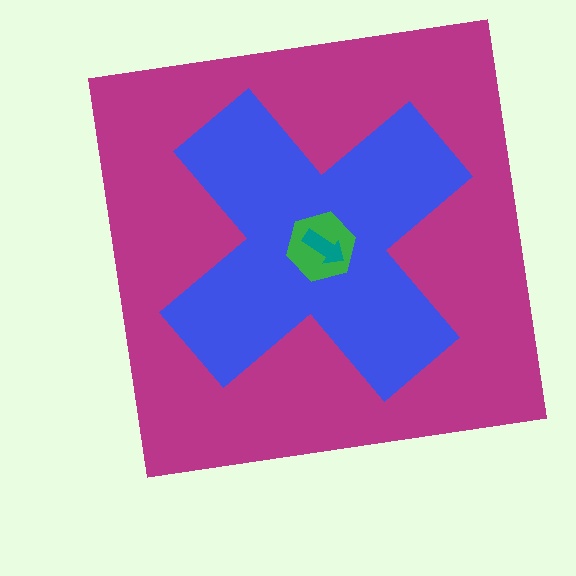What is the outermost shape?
The magenta square.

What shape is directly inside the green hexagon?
The teal arrow.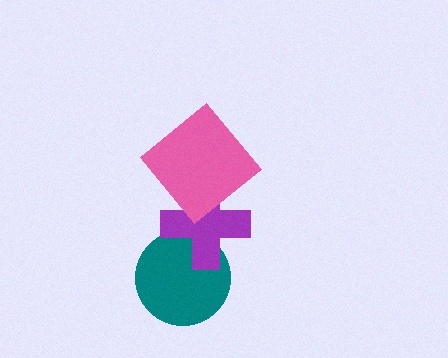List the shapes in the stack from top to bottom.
From top to bottom: the pink diamond, the purple cross, the teal circle.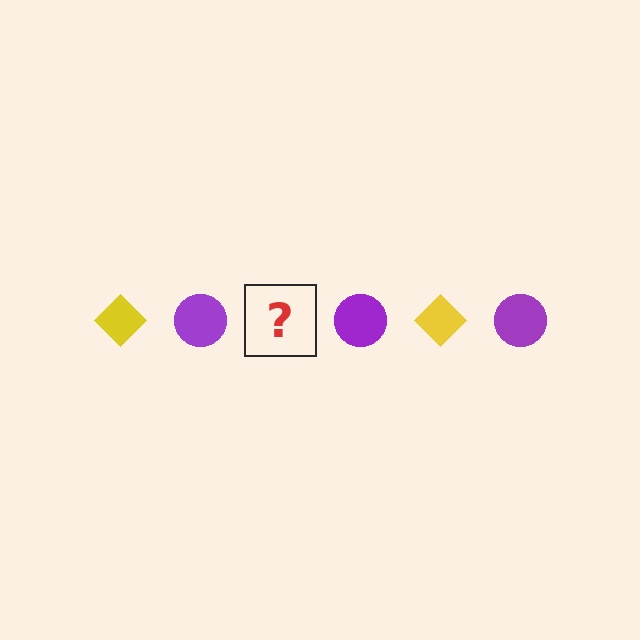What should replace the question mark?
The question mark should be replaced with a yellow diamond.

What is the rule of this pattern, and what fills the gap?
The rule is that the pattern alternates between yellow diamond and purple circle. The gap should be filled with a yellow diamond.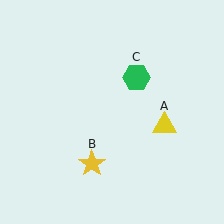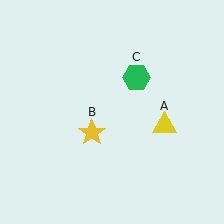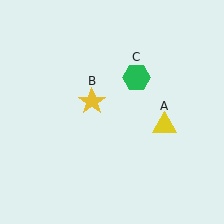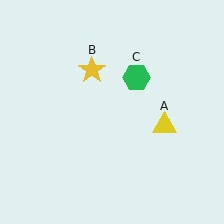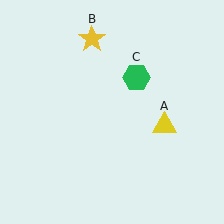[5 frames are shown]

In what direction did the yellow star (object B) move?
The yellow star (object B) moved up.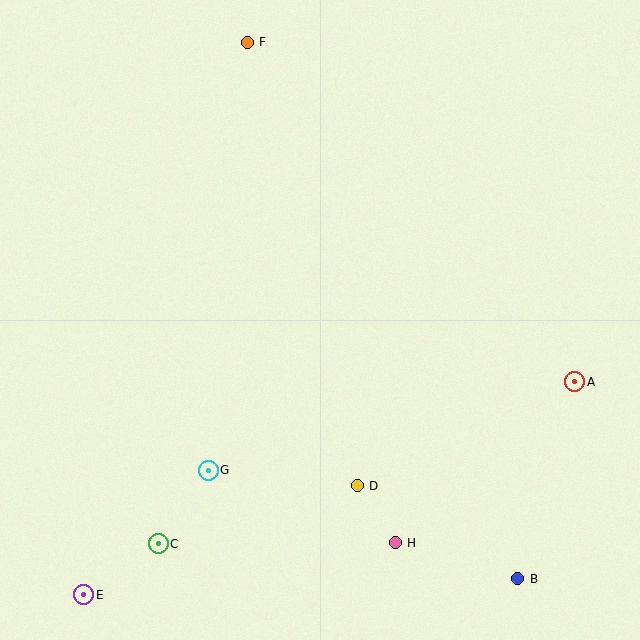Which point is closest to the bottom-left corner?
Point E is closest to the bottom-left corner.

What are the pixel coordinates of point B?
Point B is at (518, 579).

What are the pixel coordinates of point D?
Point D is at (357, 486).